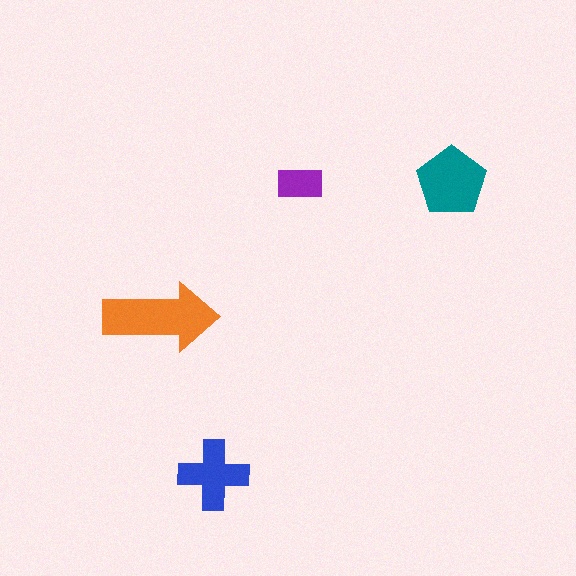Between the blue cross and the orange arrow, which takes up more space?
The orange arrow.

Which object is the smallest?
The purple rectangle.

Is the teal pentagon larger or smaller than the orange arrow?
Smaller.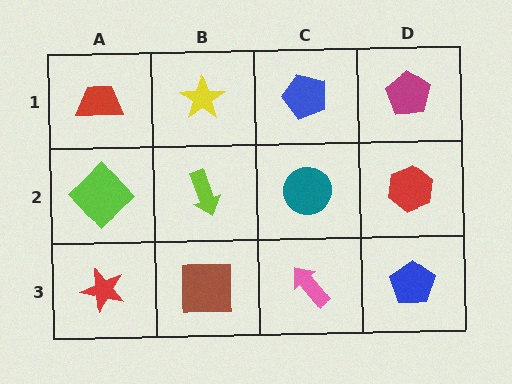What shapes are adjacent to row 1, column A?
A lime diamond (row 2, column A), a yellow star (row 1, column B).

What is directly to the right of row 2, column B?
A teal circle.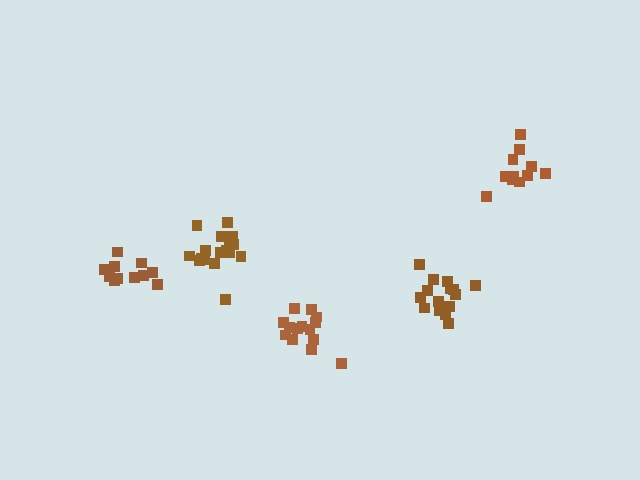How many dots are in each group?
Group 1: 14 dots, Group 2: 16 dots, Group 3: 17 dots, Group 4: 11 dots, Group 5: 11 dots (69 total).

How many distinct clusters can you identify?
There are 5 distinct clusters.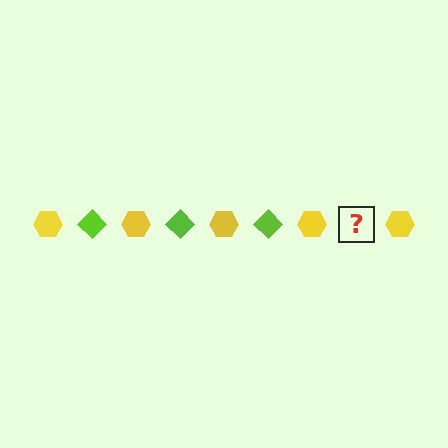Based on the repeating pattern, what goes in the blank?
The blank should be a lime diamond.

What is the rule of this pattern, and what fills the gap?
The rule is that the pattern alternates between yellow hexagon and lime diamond. The gap should be filled with a lime diamond.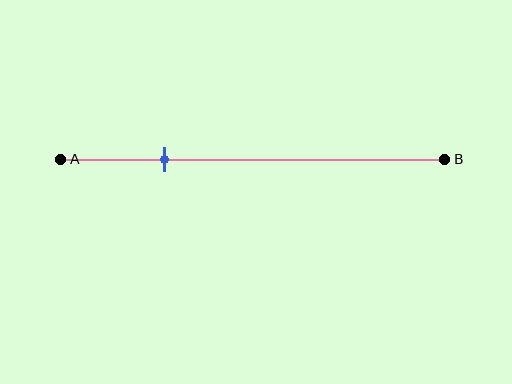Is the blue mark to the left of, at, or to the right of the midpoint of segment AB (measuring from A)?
The blue mark is to the left of the midpoint of segment AB.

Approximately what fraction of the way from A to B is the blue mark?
The blue mark is approximately 25% of the way from A to B.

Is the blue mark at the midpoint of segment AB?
No, the mark is at about 25% from A, not at the 50% midpoint.